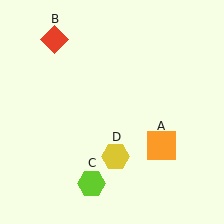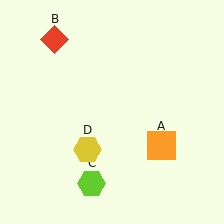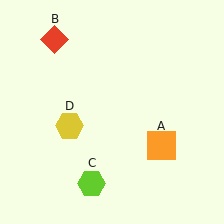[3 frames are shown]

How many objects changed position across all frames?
1 object changed position: yellow hexagon (object D).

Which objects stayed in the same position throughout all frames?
Orange square (object A) and red diamond (object B) and lime hexagon (object C) remained stationary.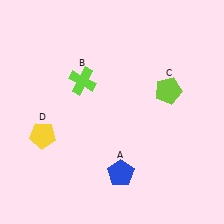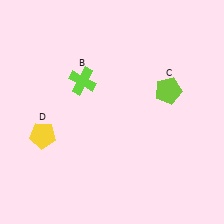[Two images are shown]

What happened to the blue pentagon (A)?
The blue pentagon (A) was removed in Image 2. It was in the bottom-right area of Image 1.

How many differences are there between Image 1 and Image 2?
There is 1 difference between the two images.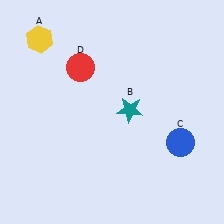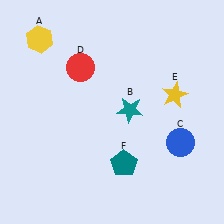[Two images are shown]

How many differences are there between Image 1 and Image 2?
There are 2 differences between the two images.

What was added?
A yellow star (E), a teal pentagon (F) were added in Image 2.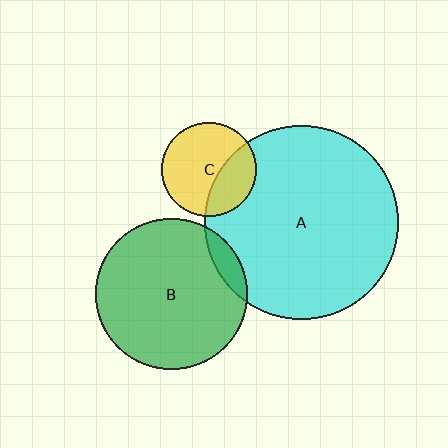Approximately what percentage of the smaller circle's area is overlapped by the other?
Approximately 10%.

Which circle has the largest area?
Circle A (cyan).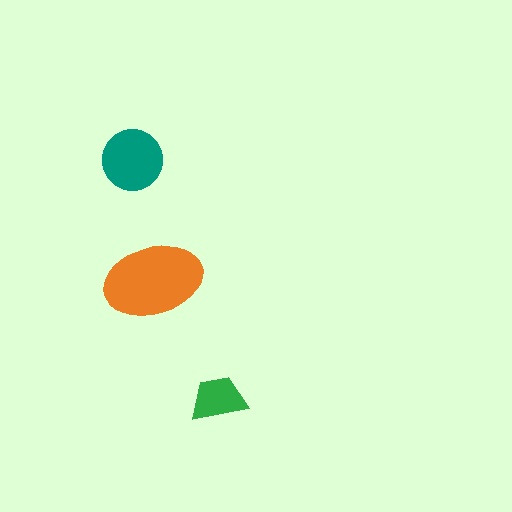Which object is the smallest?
The green trapezoid.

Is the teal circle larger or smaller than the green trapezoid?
Larger.